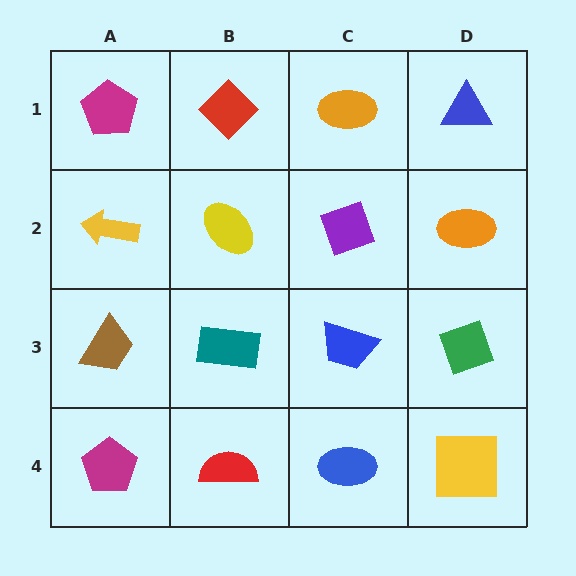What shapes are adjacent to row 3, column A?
A yellow arrow (row 2, column A), a magenta pentagon (row 4, column A), a teal rectangle (row 3, column B).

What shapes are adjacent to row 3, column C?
A purple diamond (row 2, column C), a blue ellipse (row 4, column C), a teal rectangle (row 3, column B), a green diamond (row 3, column D).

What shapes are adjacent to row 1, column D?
An orange ellipse (row 2, column D), an orange ellipse (row 1, column C).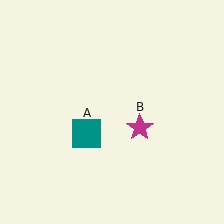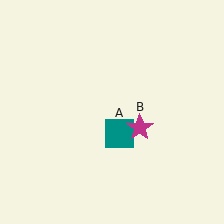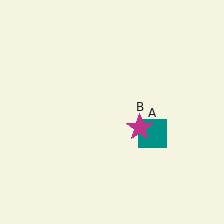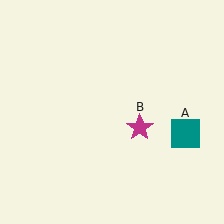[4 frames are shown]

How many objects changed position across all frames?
1 object changed position: teal square (object A).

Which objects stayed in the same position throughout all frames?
Magenta star (object B) remained stationary.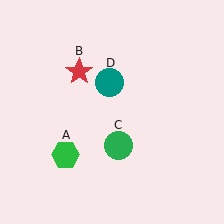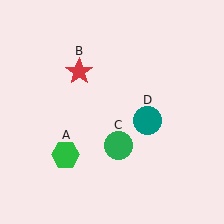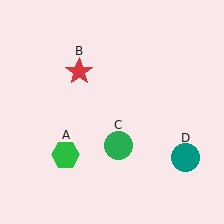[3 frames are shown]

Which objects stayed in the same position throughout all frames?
Green hexagon (object A) and red star (object B) and green circle (object C) remained stationary.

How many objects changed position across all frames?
1 object changed position: teal circle (object D).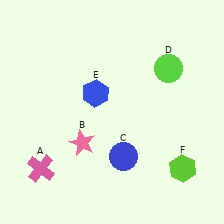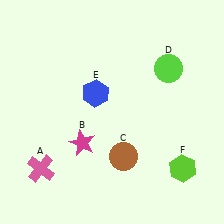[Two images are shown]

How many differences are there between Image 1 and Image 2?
There are 2 differences between the two images.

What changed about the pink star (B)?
In Image 1, B is pink. In Image 2, it changed to magenta.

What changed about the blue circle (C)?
In Image 1, C is blue. In Image 2, it changed to brown.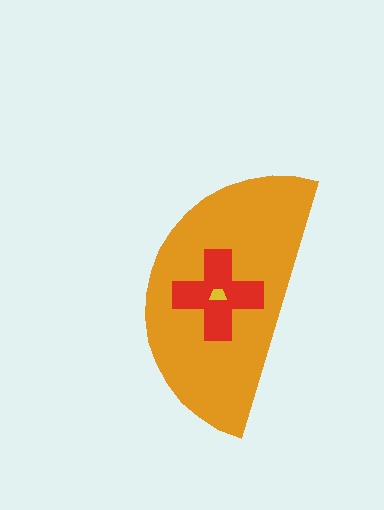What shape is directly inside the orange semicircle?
The red cross.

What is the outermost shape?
The orange semicircle.